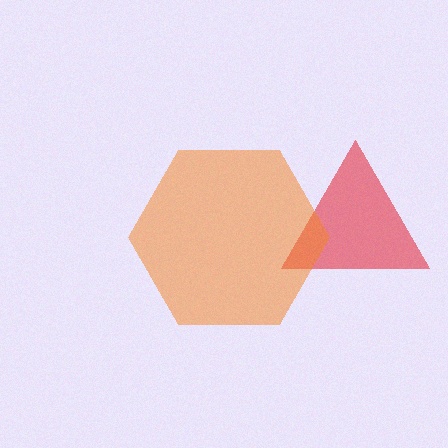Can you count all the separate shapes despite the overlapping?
Yes, there are 2 separate shapes.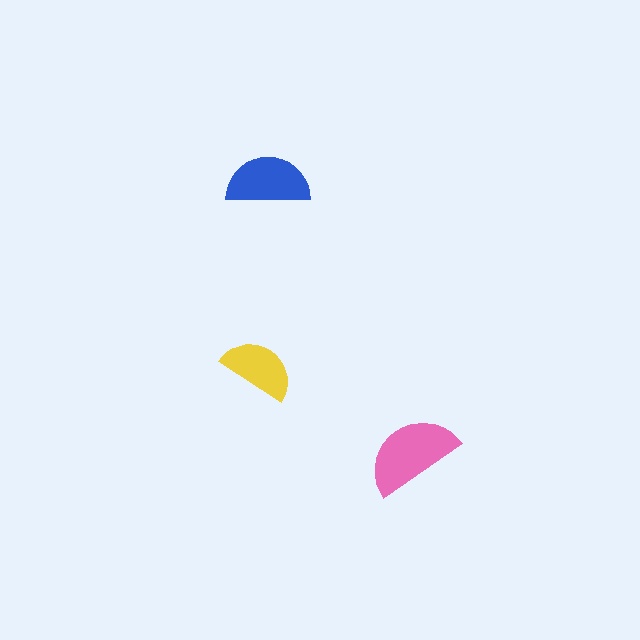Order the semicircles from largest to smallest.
the pink one, the blue one, the yellow one.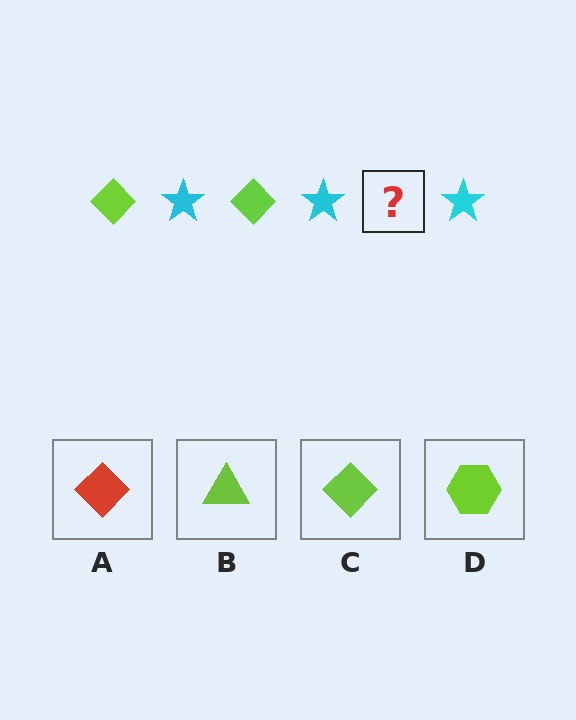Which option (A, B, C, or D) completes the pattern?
C.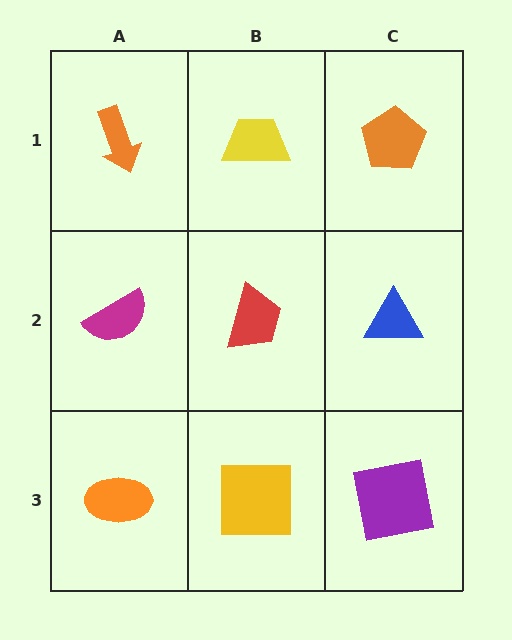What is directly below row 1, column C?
A blue triangle.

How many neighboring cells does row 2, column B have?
4.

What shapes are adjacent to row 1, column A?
A magenta semicircle (row 2, column A), a yellow trapezoid (row 1, column B).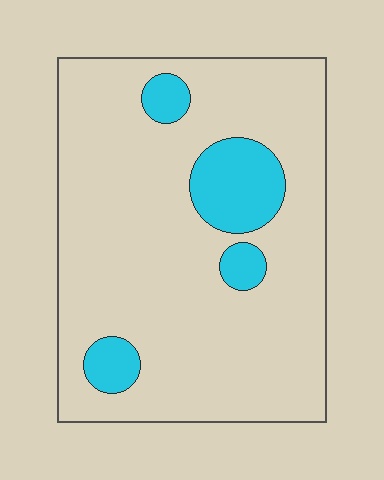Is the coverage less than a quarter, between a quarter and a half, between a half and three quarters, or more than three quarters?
Less than a quarter.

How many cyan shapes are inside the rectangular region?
4.